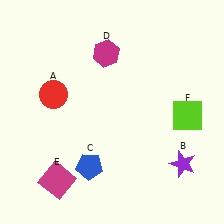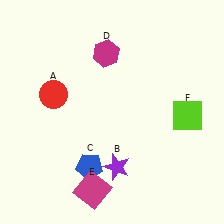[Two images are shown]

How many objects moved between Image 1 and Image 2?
2 objects moved between the two images.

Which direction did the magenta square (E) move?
The magenta square (E) moved right.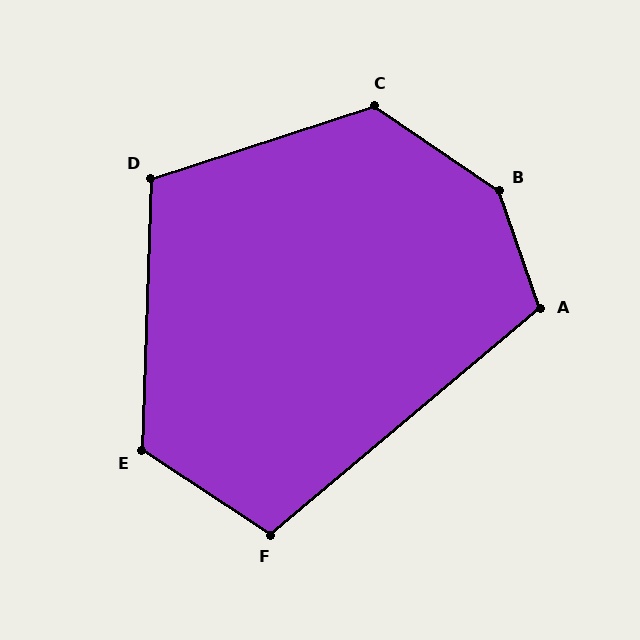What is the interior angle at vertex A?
Approximately 111 degrees (obtuse).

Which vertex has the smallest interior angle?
F, at approximately 107 degrees.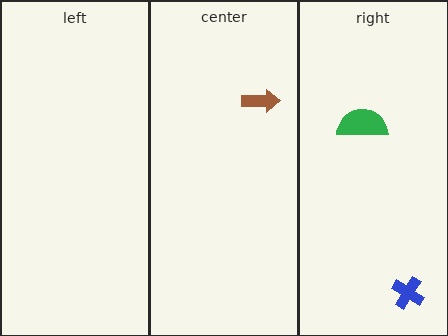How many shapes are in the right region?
2.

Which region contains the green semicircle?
The right region.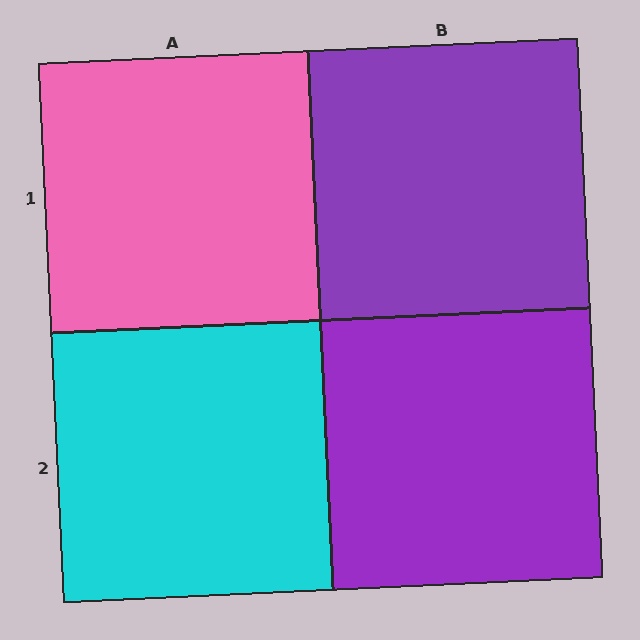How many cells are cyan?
1 cell is cyan.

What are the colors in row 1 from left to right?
Pink, purple.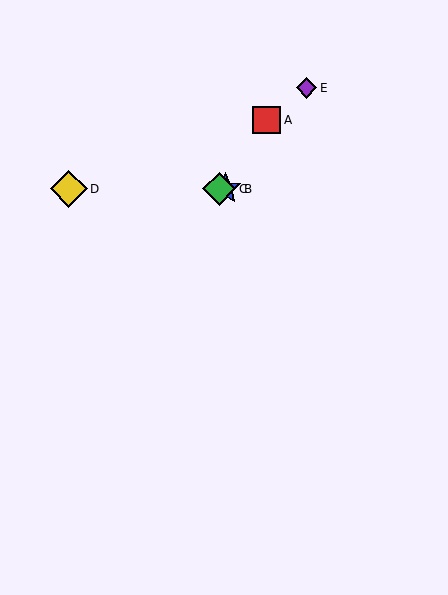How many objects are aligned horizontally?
3 objects (B, C, D) are aligned horizontally.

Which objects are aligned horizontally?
Objects B, C, D are aligned horizontally.